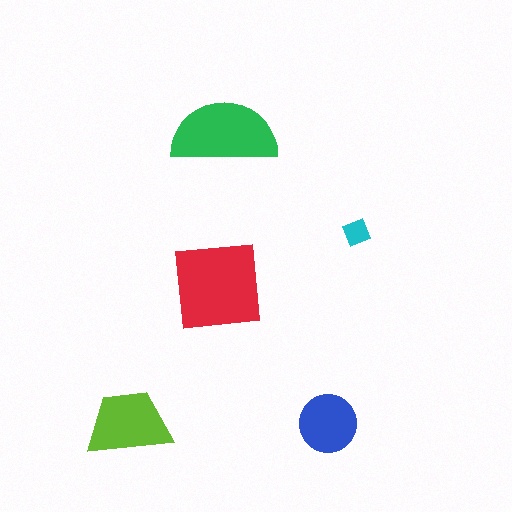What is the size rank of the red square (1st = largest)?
1st.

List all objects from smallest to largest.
The cyan diamond, the blue circle, the lime trapezoid, the green semicircle, the red square.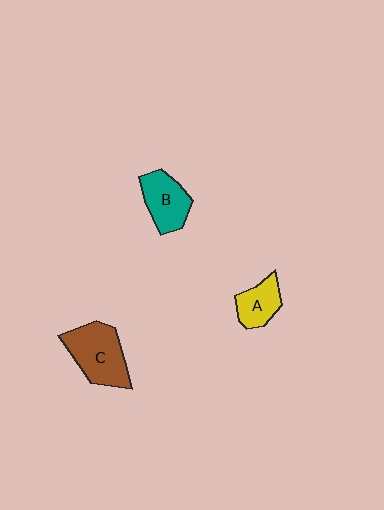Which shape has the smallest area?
Shape A (yellow).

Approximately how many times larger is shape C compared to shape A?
Approximately 1.8 times.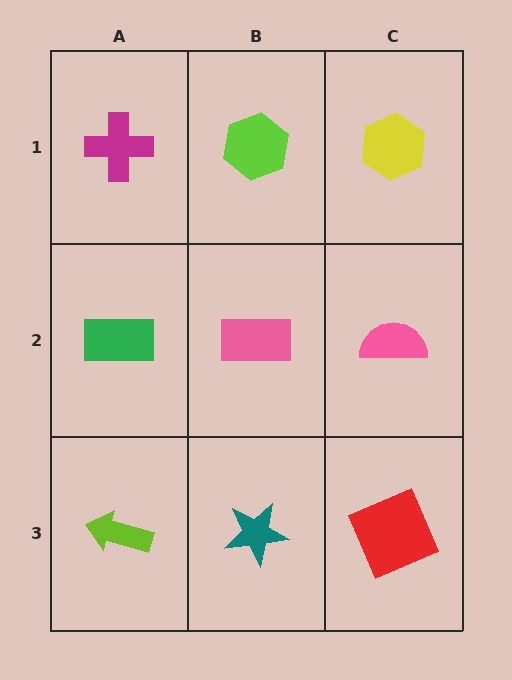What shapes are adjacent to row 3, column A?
A green rectangle (row 2, column A), a teal star (row 3, column B).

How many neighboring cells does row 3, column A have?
2.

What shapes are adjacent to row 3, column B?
A pink rectangle (row 2, column B), a lime arrow (row 3, column A), a red square (row 3, column C).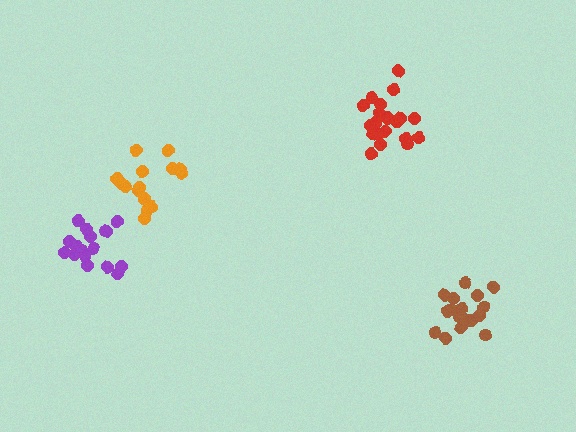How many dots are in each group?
Group 1: 17 dots, Group 2: 19 dots, Group 3: 15 dots, Group 4: 21 dots (72 total).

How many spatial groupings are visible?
There are 4 spatial groupings.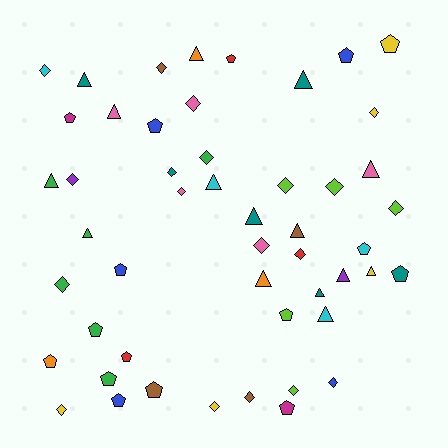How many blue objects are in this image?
There are 5 blue objects.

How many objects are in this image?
There are 50 objects.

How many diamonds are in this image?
There are 19 diamonds.